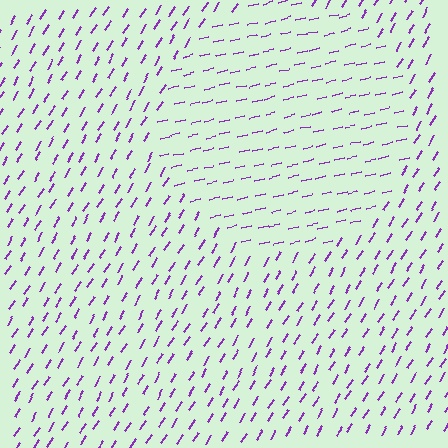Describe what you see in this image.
The image is filled with small purple line segments. A circle region in the image has lines oriented differently from the surrounding lines, creating a visible texture boundary.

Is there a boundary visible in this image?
Yes, there is a texture boundary formed by a change in line orientation.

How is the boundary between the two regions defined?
The boundary is defined purely by a change in line orientation (approximately 45 degrees difference). All lines are the same color and thickness.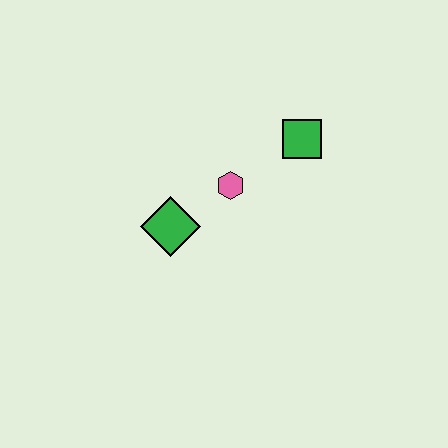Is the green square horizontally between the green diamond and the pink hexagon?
No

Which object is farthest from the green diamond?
The green square is farthest from the green diamond.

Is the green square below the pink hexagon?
No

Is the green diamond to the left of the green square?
Yes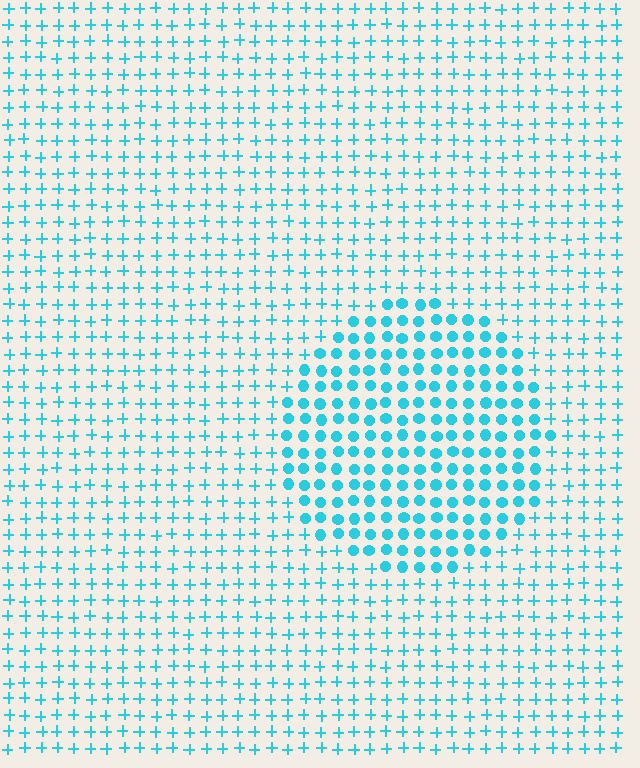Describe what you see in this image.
The image is filled with small cyan elements arranged in a uniform grid. A circle-shaped region contains circles, while the surrounding area contains plus signs. The boundary is defined purely by the change in element shape.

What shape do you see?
I see a circle.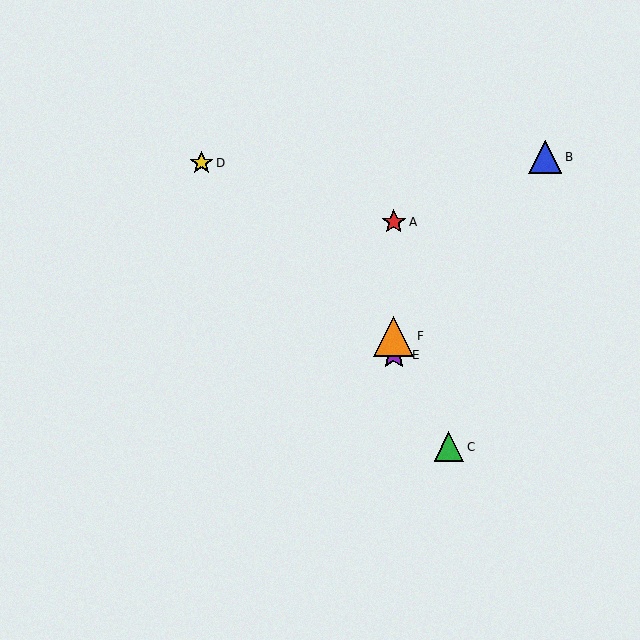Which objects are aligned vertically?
Objects A, E, F are aligned vertically.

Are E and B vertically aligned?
No, E is at x≈394 and B is at x≈545.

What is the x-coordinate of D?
Object D is at x≈201.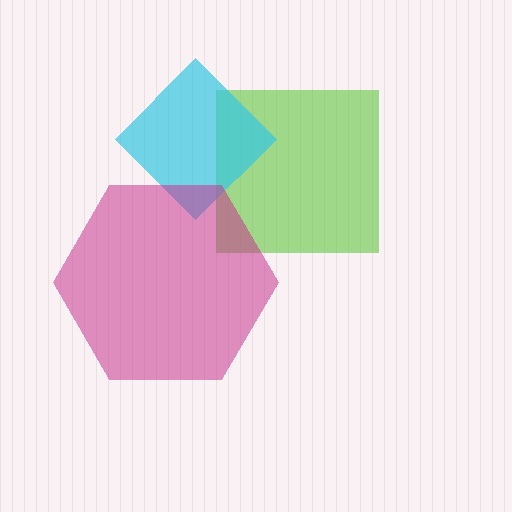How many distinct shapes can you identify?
There are 3 distinct shapes: a lime square, a cyan diamond, a magenta hexagon.